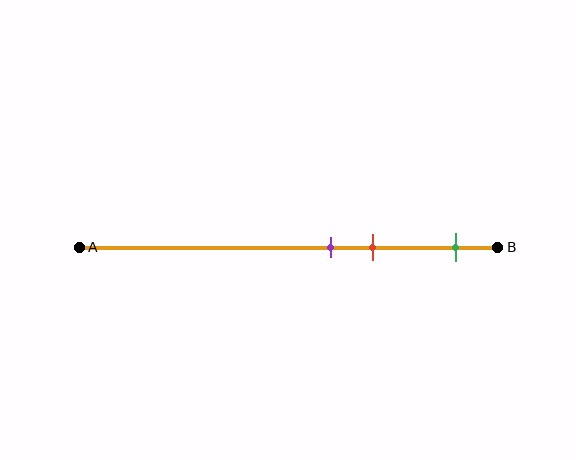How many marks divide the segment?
There are 3 marks dividing the segment.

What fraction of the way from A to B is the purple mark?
The purple mark is approximately 60% (0.6) of the way from A to B.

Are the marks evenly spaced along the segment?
No, the marks are not evenly spaced.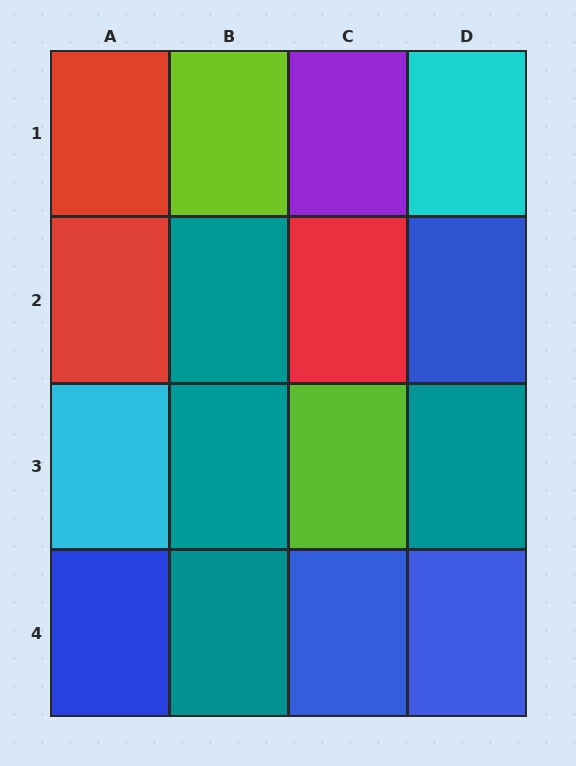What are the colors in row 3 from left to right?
Cyan, teal, lime, teal.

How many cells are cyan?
2 cells are cyan.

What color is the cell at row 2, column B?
Teal.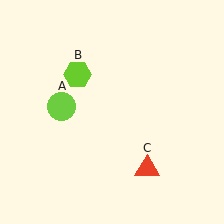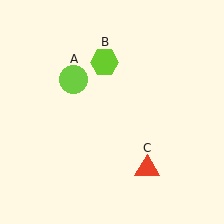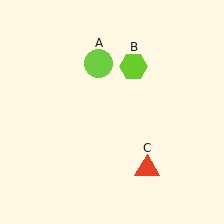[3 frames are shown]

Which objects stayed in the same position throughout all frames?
Red triangle (object C) remained stationary.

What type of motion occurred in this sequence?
The lime circle (object A), lime hexagon (object B) rotated clockwise around the center of the scene.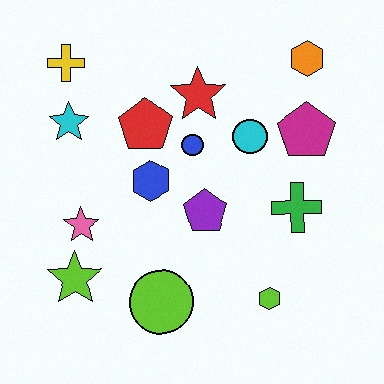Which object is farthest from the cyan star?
The lime hexagon is farthest from the cyan star.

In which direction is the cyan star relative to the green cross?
The cyan star is to the left of the green cross.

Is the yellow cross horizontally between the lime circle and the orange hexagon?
No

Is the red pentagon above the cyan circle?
Yes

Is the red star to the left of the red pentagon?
No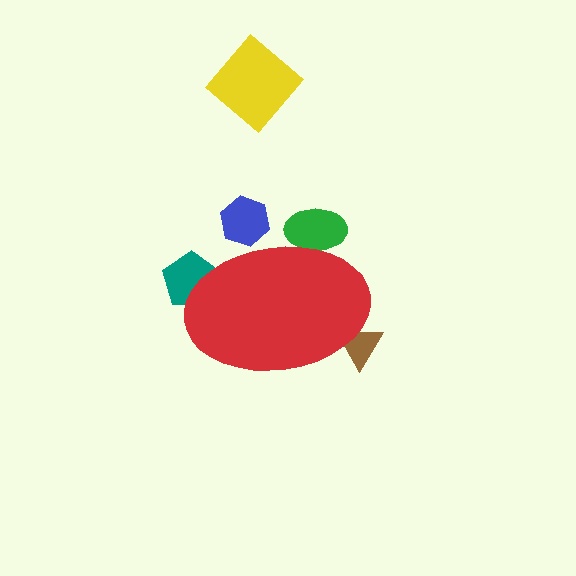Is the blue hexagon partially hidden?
Yes, the blue hexagon is partially hidden behind the red ellipse.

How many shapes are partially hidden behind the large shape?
4 shapes are partially hidden.